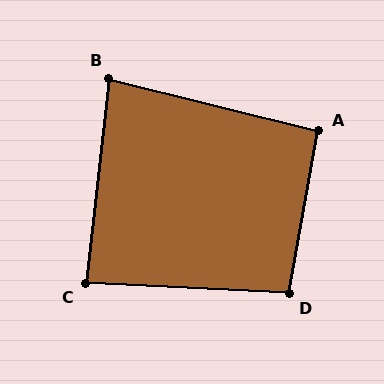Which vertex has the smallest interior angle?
B, at approximately 83 degrees.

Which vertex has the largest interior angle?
D, at approximately 97 degrees.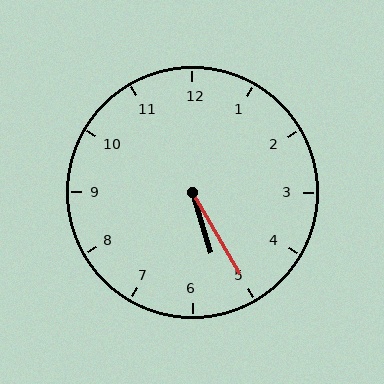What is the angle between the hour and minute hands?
Approximately 12 degrees.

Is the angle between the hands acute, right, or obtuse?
It is acute.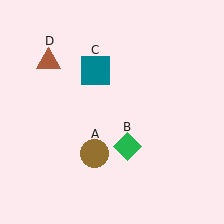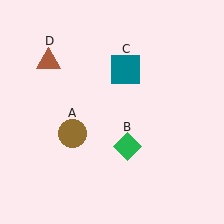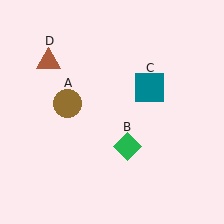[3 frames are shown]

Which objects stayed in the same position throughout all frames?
Green diamond (object B) and brown triangle (object D) remained stationary.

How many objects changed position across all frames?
2 objects changed position: brown circle (object A), teal square (object C).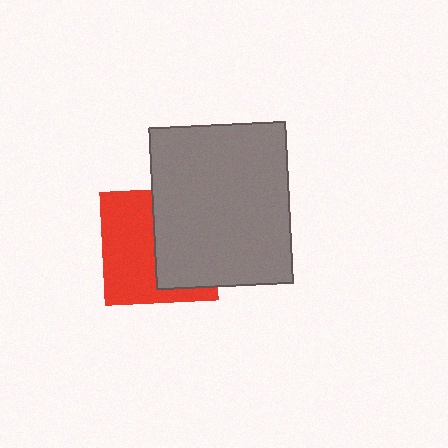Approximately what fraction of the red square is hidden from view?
Roughly 49% of the red square is hidden behind the gray rectangle.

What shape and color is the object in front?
The object in front is a gray rectangle.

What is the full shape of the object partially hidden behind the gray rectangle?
The partially hidden object is a red square.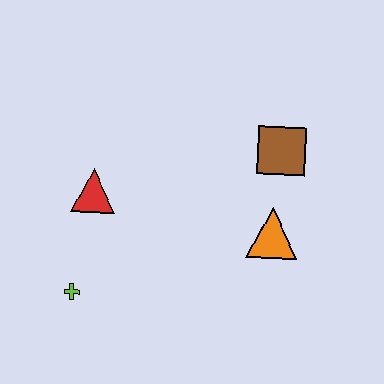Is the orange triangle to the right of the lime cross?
Yes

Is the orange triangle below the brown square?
Yes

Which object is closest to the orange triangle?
The brown square is closest to the orange triangle.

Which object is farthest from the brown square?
The lime cross is farthest from the brown square.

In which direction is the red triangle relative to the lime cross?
The red triangle is above the lime cross.